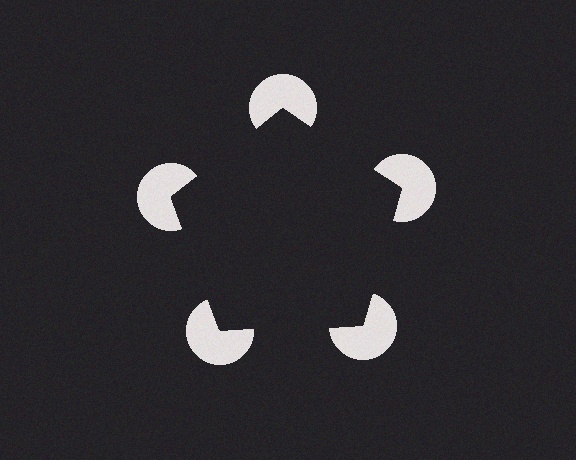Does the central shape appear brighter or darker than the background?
It typically appears slightly darker than the background, even though no actual brightness change is drawn.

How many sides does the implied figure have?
5 sides.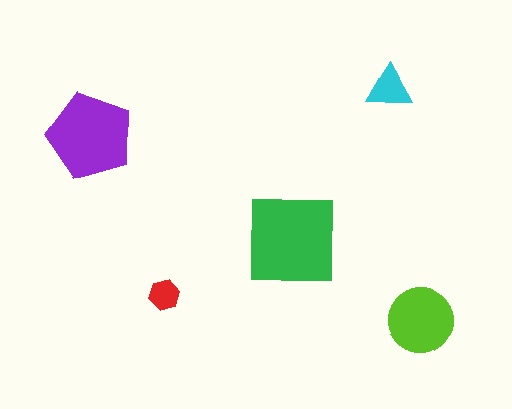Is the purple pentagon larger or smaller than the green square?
Smaller.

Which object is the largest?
The green square.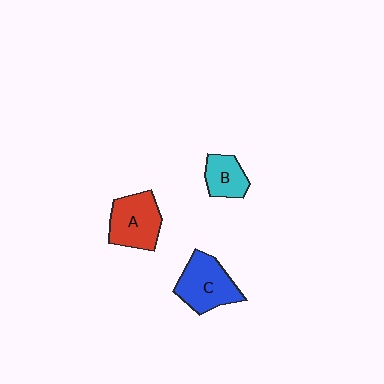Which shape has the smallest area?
Shape B (cyan).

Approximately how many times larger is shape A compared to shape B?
Approximately 1.6 times.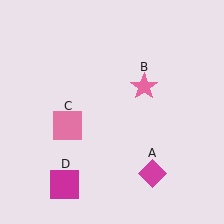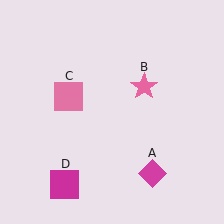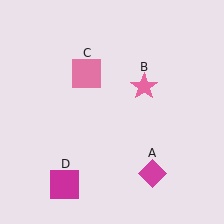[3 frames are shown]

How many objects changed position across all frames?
1 object changed position: pink square (object C).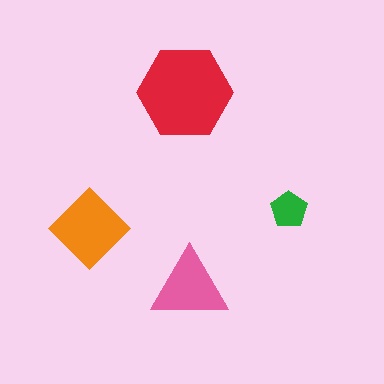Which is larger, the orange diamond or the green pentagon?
The orange diamond.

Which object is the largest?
The red hexagon.